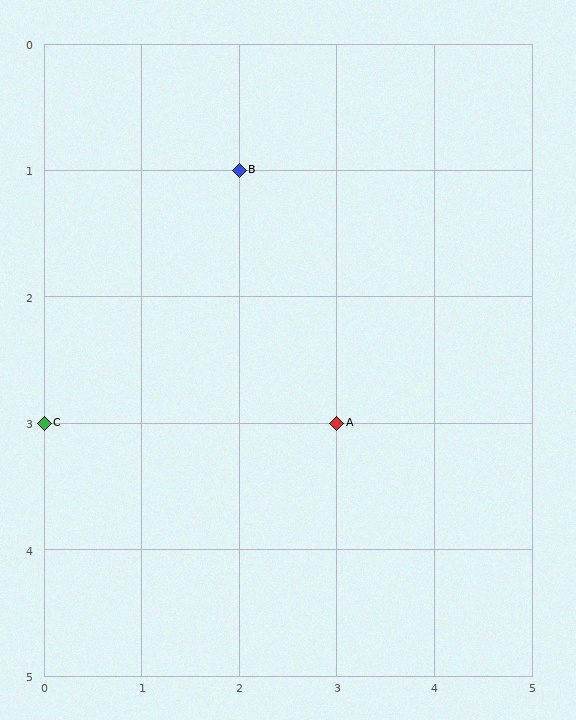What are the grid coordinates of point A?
Point A is at grid coordinates (3, 3).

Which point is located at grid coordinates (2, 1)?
Point B is at (2, 1).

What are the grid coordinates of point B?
Point B is at grid coordinates (2, 1).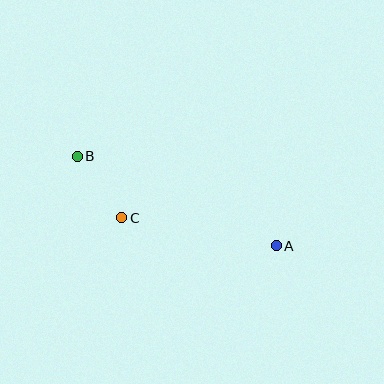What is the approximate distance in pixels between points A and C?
The distance between A and C is approximately 157 pixels.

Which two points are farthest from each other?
Points A and B are farthest from each other.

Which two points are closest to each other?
Points B and C are closest to each other.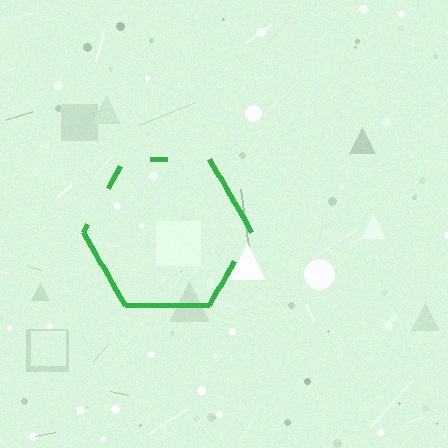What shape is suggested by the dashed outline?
The dashed outline suggests a hexagon.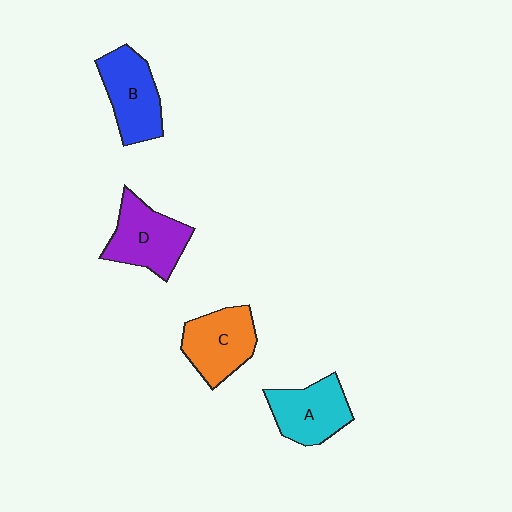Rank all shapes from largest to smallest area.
From largest to smallest: D (purple), B (blue), C (orange), A (cyan).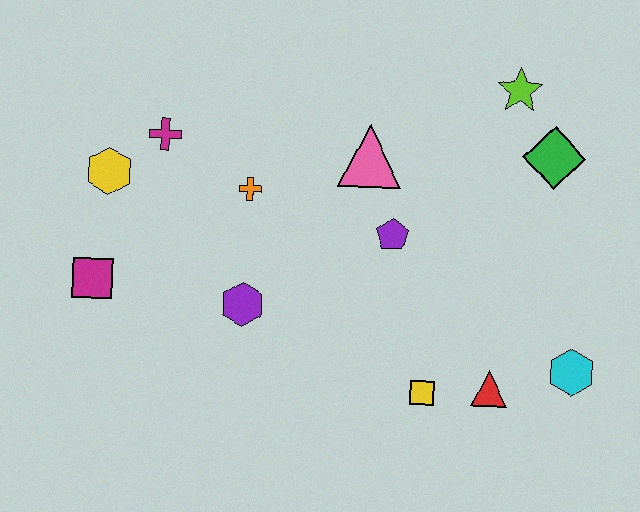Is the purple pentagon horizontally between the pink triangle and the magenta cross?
No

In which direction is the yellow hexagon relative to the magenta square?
The yellow hexagon is above the magenta square.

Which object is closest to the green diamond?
The lime star is closest to the green diamond.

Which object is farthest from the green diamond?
The magenta square is farthest from the green diamond.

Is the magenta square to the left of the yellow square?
Yes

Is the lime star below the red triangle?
No